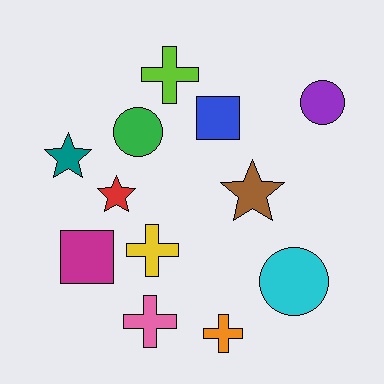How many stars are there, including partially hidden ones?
There are 3 stars.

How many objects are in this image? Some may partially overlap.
There are 12 objects.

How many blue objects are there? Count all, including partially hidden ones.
There is 1 blue object.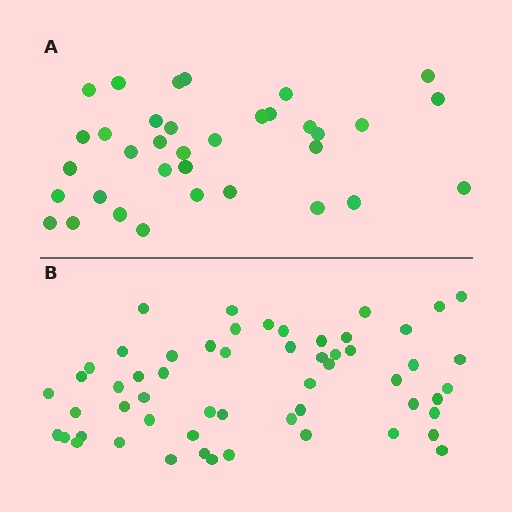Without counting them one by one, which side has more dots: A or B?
Region B (the bottom region) has more dots.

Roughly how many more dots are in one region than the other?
Region B has approximately 20 more dots than region A.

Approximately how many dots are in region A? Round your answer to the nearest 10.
About 40 dots. (The exact count is 35, which rounds to 40.)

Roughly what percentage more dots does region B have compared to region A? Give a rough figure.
About 60% more.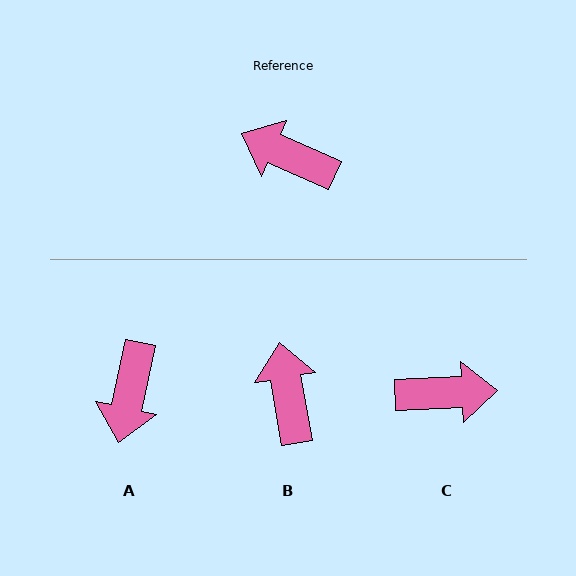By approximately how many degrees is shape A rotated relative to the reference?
Approximately 102 degrees counter-clockwise.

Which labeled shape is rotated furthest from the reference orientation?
C, about 153 degrees away.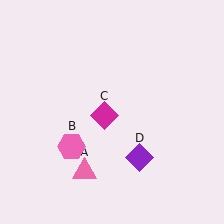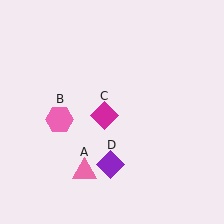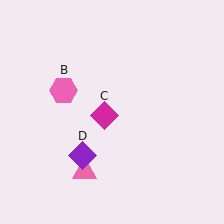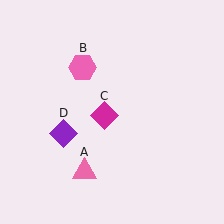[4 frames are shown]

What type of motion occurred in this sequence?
The pink hexagon (object B), purple diamond (object D) rotated clockwise around the center of the scene.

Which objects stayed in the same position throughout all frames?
Pink triangle (object A) and magenta diamond (object C) remained stationary.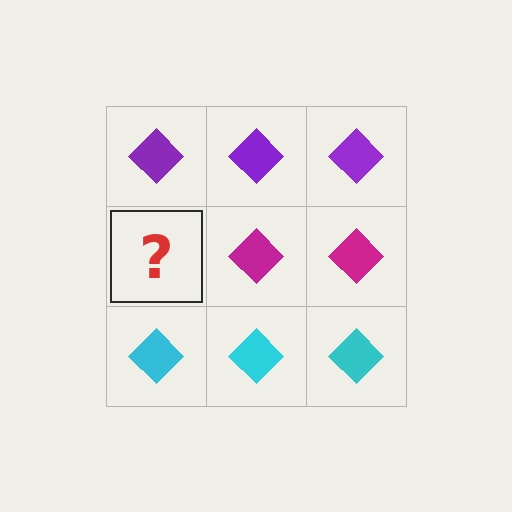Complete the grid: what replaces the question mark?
The question mark should be replaced with a magenta diamond.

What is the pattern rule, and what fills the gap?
The rule is that each row has a consistent color. The gap should be filled with a magenta diamond.